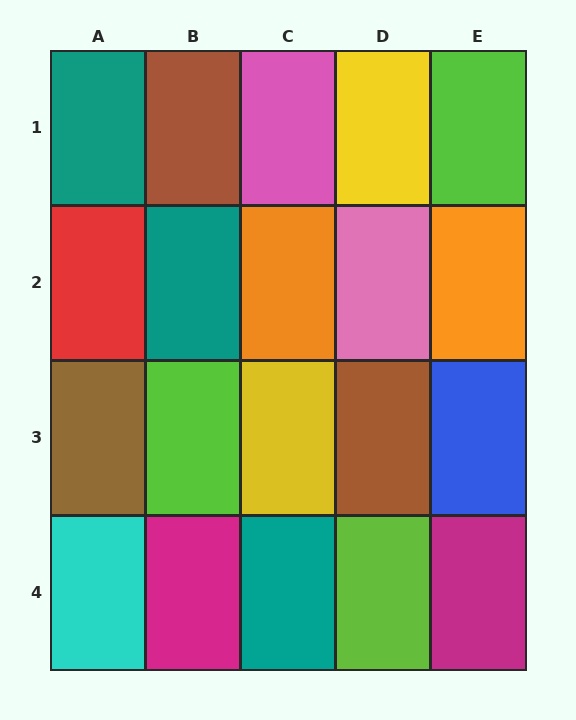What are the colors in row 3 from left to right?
Brown, lime, yellow, brown, blue.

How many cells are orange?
2 cells are orange.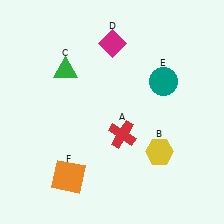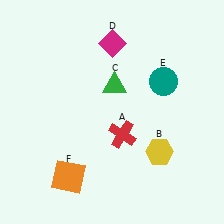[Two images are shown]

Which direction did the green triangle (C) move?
The green triangle (C) moved right.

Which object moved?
The green triangle (C) moved right.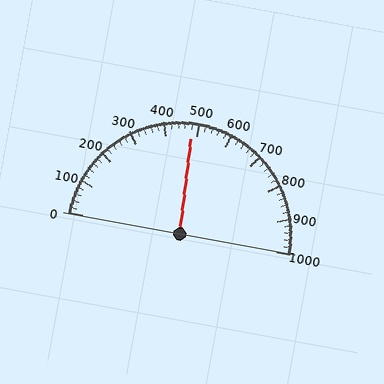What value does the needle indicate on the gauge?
The needle indicates approximately 480.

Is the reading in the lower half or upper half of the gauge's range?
The reading is in the lower half of the range (0 to 1000).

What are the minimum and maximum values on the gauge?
The gauge ranges from 0 to 1000.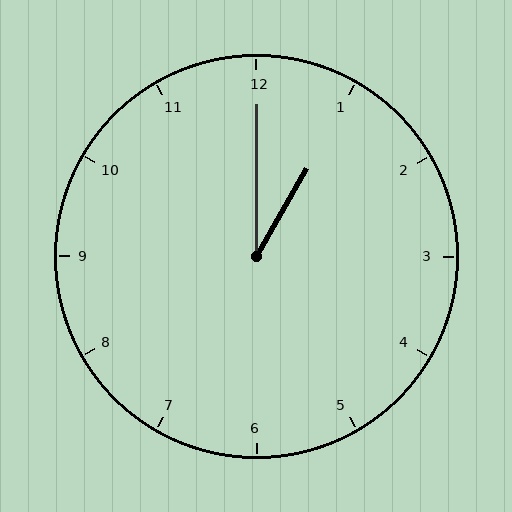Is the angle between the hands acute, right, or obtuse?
It is acute.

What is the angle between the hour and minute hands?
Approximately 30 degrees.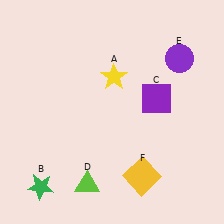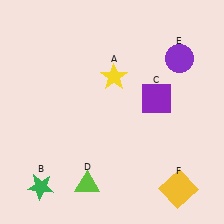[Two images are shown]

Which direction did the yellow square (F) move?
The yellow square (F) moved right.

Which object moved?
The yellow square (F) moved right.